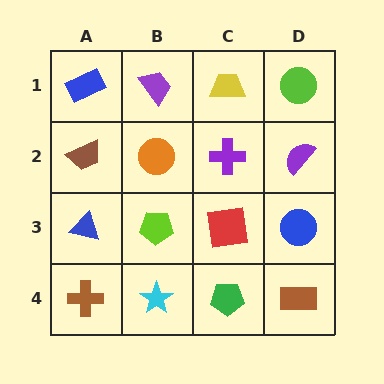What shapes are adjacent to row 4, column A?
A blue triangle (row 3, column A), a cyan star (row 4, column B).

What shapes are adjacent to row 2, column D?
A lime circle (row 1, column D), a blue circle (row 3, column D), a purple cross (row 2, column C).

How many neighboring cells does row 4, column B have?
3.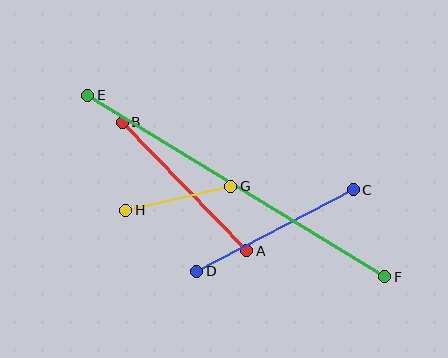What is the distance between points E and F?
The distance is approximately 348 pixels.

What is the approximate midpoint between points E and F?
The midpoint is at approximately (236, 186) pixels.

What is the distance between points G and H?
The distance is approximately 108 pixels.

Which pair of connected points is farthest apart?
Points E and F are farthest apart.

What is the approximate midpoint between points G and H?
The midpoint is at approximately (178, 198) pixels.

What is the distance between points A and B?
The distance is approximately 179 pixels.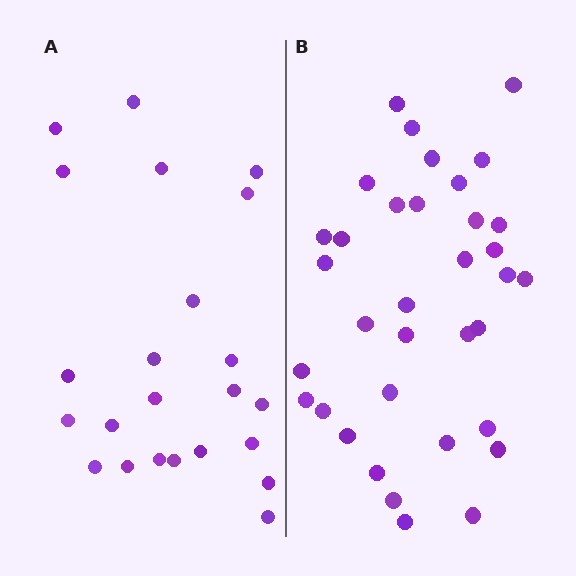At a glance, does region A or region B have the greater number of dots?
Region B (the right region) has more dots.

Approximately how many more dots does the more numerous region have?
Region B has roughly 12 or so more dots than region A.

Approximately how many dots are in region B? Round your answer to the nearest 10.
About 40 dots. (The exact count is 35, which rounds to 40.)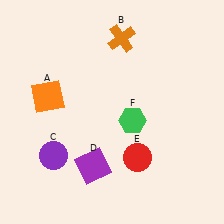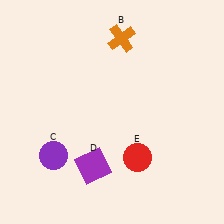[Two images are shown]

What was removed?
The green hexagon (F), the orange square (A) were removed in Image 2.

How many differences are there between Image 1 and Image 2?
There are 2 differences between the two images.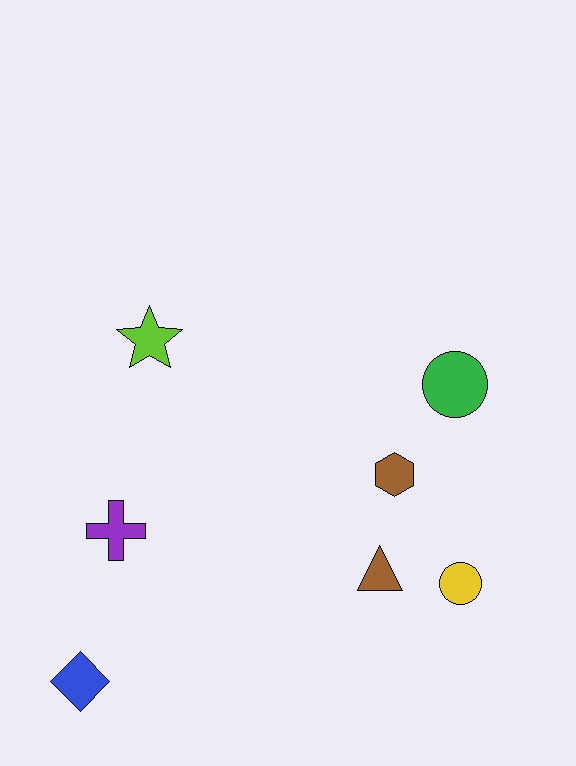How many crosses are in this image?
There is 1 cross.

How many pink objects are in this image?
There are no pink objects.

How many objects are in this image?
There are 7 objects.